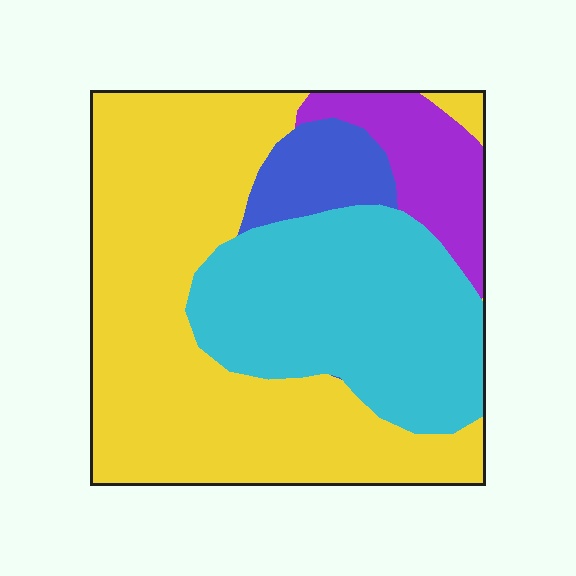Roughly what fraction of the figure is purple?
Purple takes up about one tenth (1/10) of the figure.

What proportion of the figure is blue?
Blue takes up less than a sixth of the figure.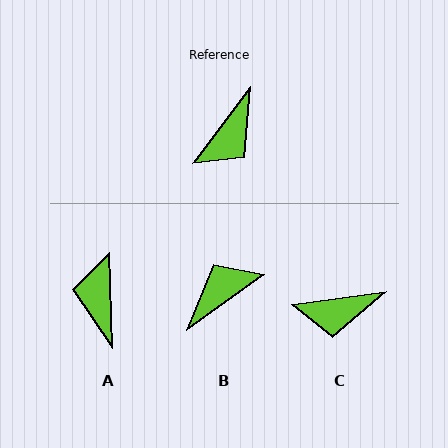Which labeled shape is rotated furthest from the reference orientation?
B, about 162 degrees away.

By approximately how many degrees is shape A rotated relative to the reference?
Approximately 141 degrees clockwise.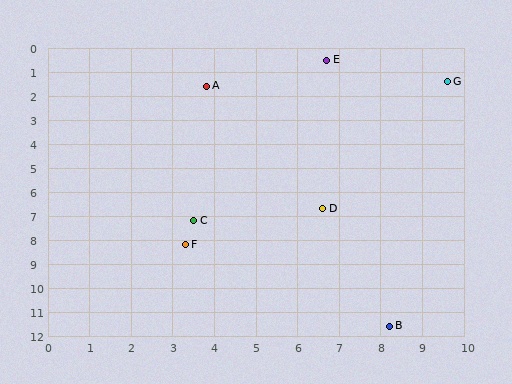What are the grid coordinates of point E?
Point E is at approximately (6.7, 0.5).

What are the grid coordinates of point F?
Point F is at approximately (3.3, 8.2).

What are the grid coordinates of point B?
Point B is at approximately (8.2, 11.6).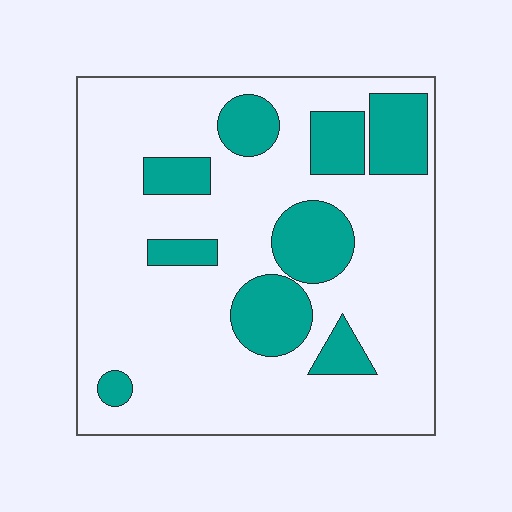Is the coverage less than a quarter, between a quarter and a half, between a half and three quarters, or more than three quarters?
Less than a quarter.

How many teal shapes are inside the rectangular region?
9.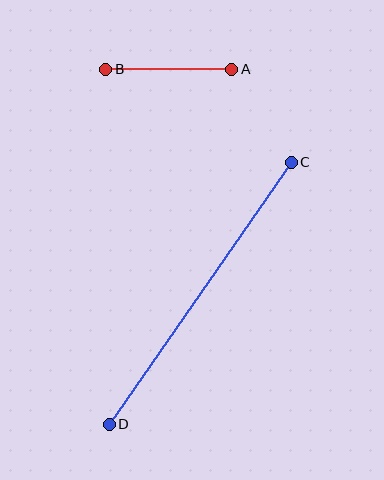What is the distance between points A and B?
The distance is approximately 126 pixels.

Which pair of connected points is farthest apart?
Points C and D are farthest apart.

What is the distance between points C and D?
The distance is approximately 319 pixels.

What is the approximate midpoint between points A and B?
The midpoint is at approximately (169, 69) pixels.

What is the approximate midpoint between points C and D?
The midpoint is at approximately (200, 293) pixels.